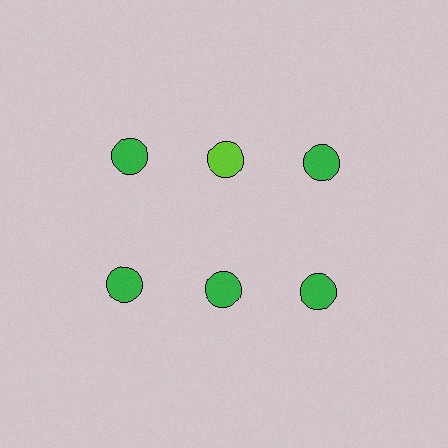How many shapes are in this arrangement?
There are 6 shapes arranged in a grid pattern.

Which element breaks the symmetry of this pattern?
The lime circle in the top row, second from left column breaks the symmetry. All other shapes are green circles.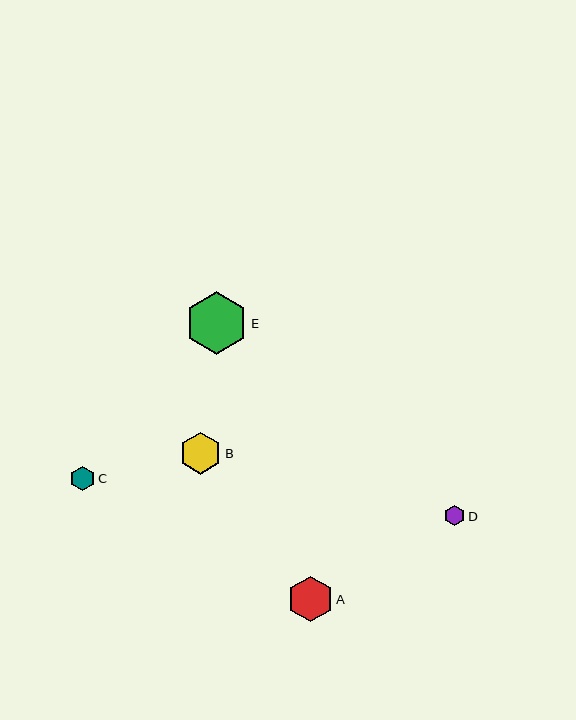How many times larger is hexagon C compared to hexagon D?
Hexagon C is approximately 1.2 times the size of hexagon D.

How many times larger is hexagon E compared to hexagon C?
Hexagon E is approximately 2.5 times the size of hexagon C.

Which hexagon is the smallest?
Hexagon D is the smallest with a size of approximately 21 pixels.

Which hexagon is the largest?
Hexagon E is the largest with a size of approximately 62 pixels.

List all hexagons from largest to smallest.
From largest to smallest: E, A, B, C, D.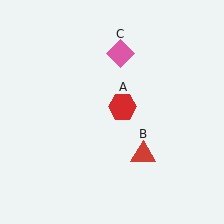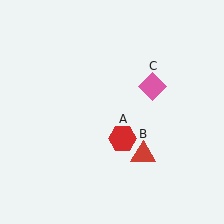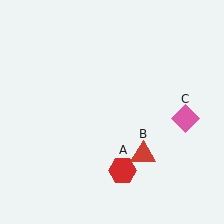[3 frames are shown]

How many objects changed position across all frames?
2 objects changed position: red hexagon (object A), pink diamond (object C).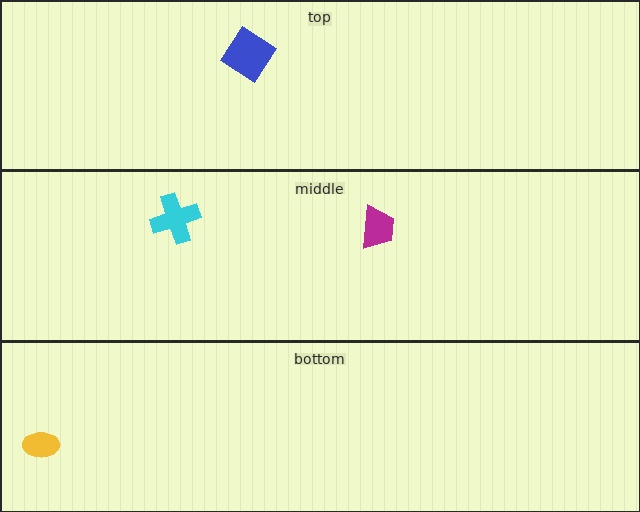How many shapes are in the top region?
1.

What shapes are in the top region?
The blue diamond.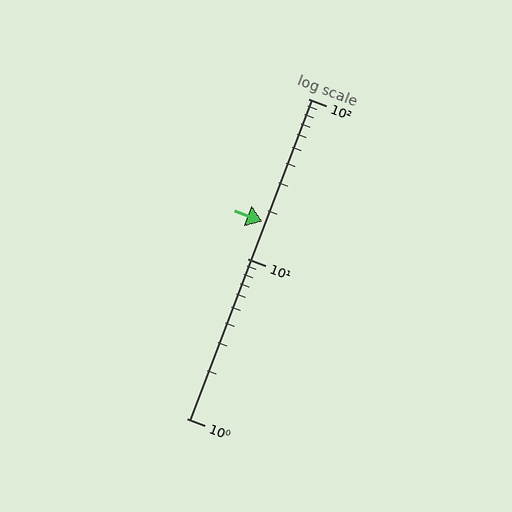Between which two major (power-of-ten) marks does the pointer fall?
The pointer is between 10 and 100.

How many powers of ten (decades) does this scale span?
The scale spans 2 decades, from 1 to 100.